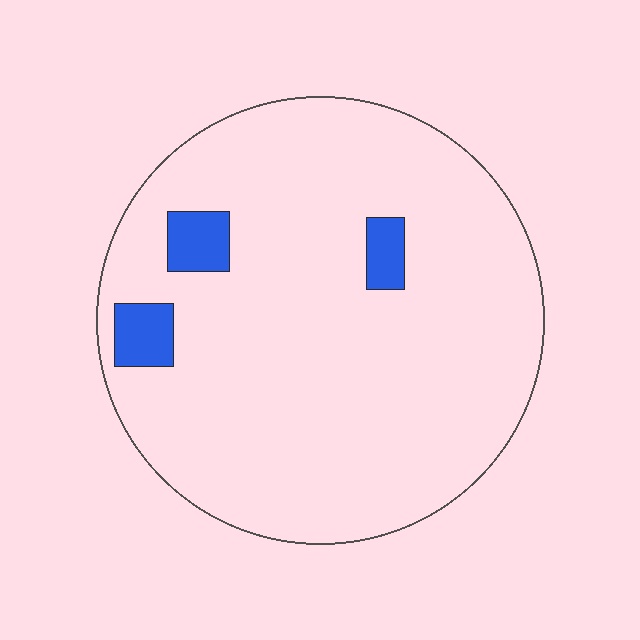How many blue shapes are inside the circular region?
3.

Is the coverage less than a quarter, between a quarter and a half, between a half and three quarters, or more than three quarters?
Less than a quarter.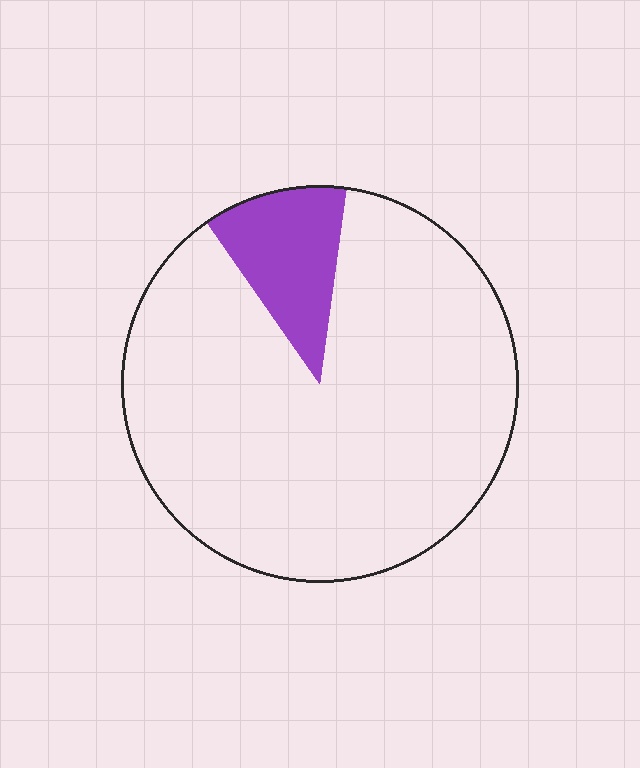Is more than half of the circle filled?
No.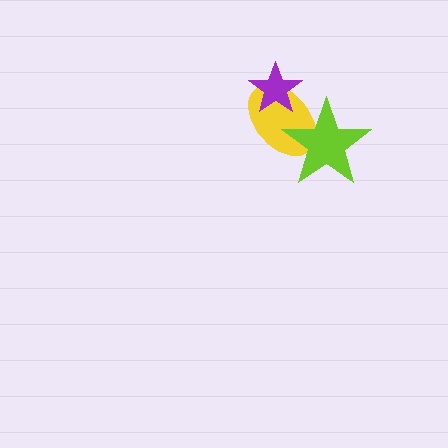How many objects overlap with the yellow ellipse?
2 objects overlap with the yellow ellipse.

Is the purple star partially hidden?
No, no other shape covers it.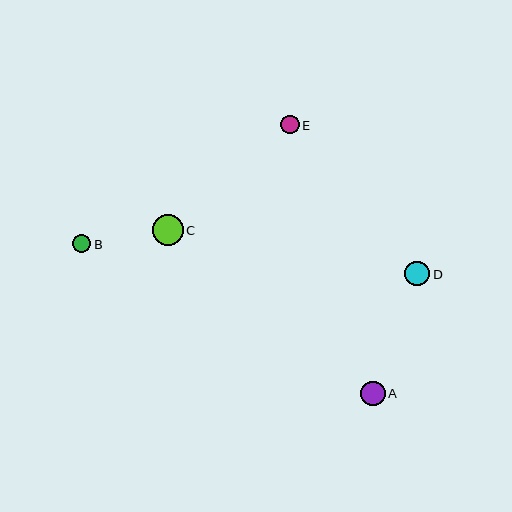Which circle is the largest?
Circle C is the largest with a size of approximately 30 pixels.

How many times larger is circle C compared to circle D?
Circle C is approximately 1.2 times the size of circle D.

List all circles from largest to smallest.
From largest to smallest: C, A, D, E, B.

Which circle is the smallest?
Circle B is the smallest with a size of approximately 18 pixels.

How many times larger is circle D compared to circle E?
Circle D is approximately 1.4 times the size of circle E.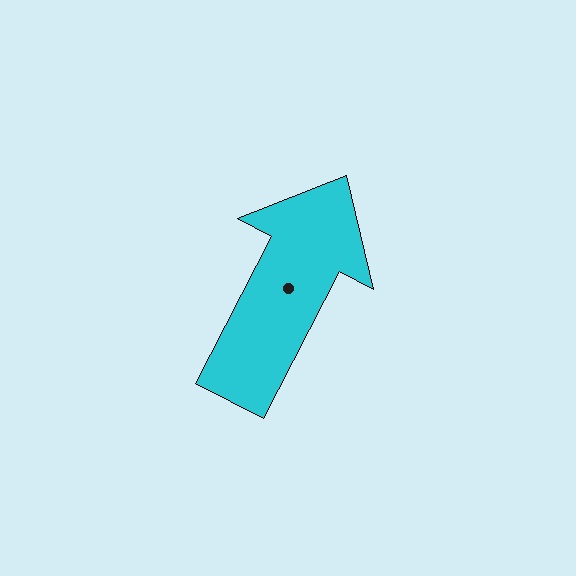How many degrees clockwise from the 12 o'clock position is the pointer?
Approximately 28 degrees.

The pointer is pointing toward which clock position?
Roughly 1 o'clock.